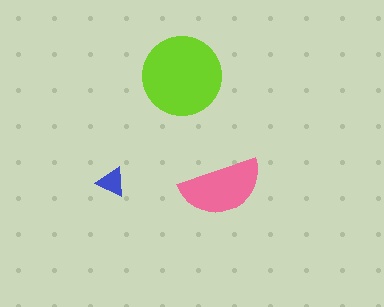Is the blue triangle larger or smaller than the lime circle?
Smaller.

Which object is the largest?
The lime circle.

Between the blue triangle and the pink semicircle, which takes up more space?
The pink semicircle.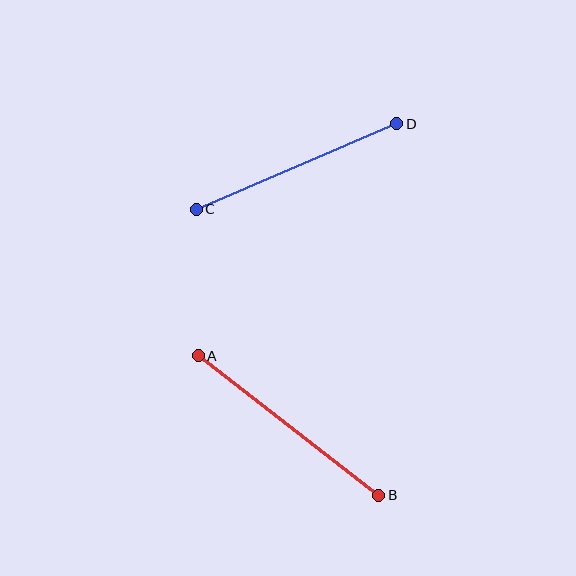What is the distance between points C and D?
The distance is approximately 218 pixels.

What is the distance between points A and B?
The distance is approximately 228 pixels.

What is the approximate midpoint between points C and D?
The midpoint is at approximately (297, 167) pixels.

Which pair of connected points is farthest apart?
Points A and B are farthest apart.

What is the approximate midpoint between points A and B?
The midpoint is at approximately (288, 426) pixels.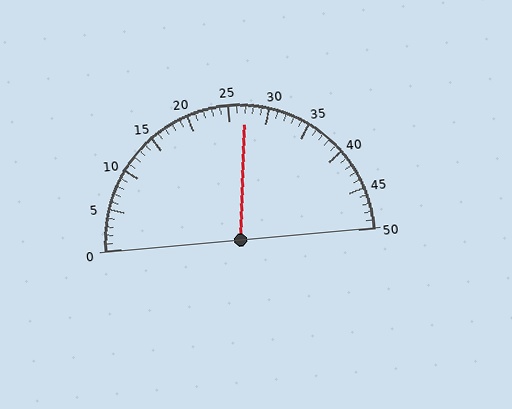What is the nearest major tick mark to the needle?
The nearest major tick mark is 25.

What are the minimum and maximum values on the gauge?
The gauge ranges from 0 to 50.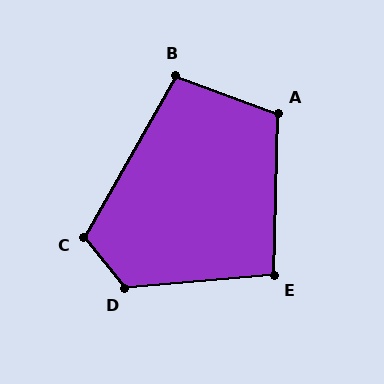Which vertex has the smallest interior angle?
E, at approximately 96 degrees.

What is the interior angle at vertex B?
Approximately 100 degrees (obtuse).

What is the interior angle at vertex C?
Approximately 112 degrees (obtuse).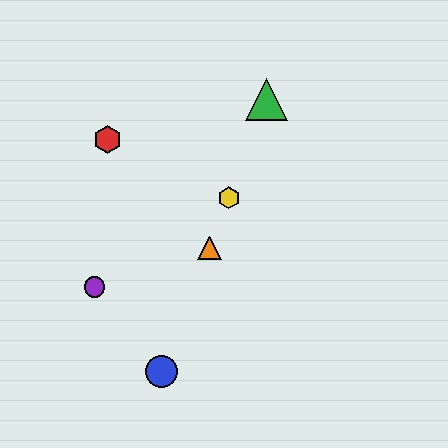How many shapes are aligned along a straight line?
4 shapes (the blue circle, the green triangle, the yellow hexagon, the orange triangle) are aligned along a straight line.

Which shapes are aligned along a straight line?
The blue circle, the green triangle, the yellow hexagon, the orange triangle are aligned along a straight line.